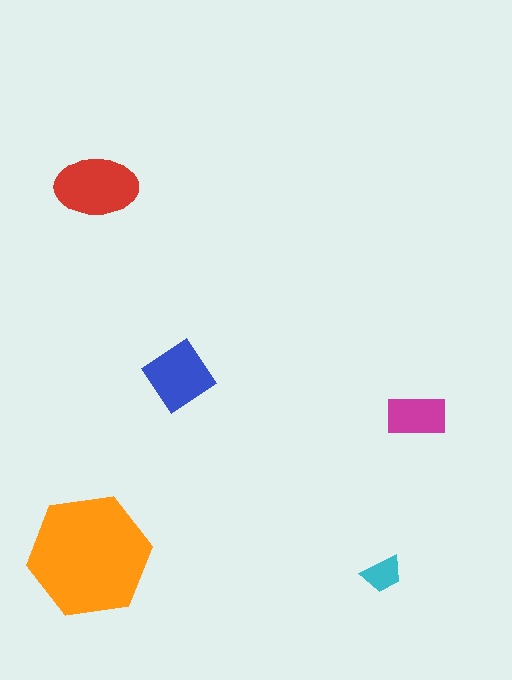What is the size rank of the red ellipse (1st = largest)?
2nd.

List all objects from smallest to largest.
The cyan trapezoid, the magenta rectangle, the blue diamond, the red ellipse, the orange hexagon.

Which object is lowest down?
The cyan trapezoid is bottommost.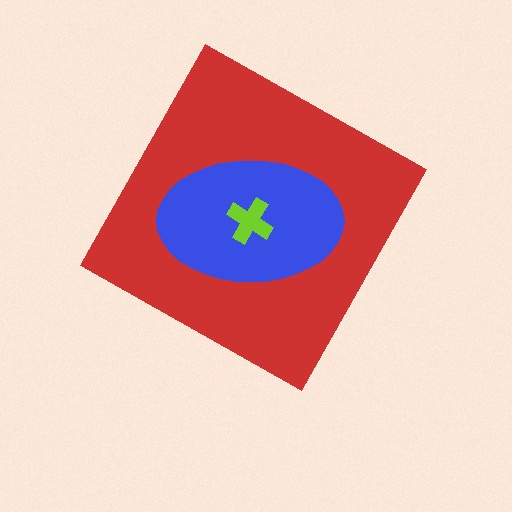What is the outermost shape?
The red diamond.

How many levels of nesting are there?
3.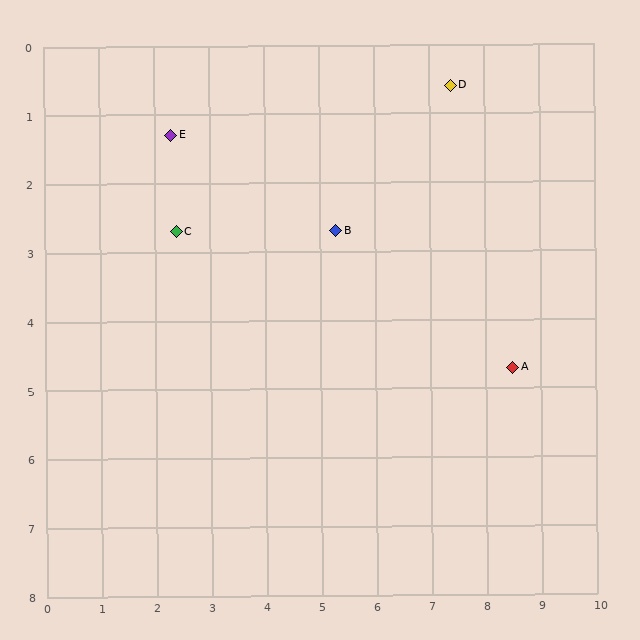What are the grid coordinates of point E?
Point E is at approximately (2.3, 1.3).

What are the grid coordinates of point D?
Point D is at approximately (7.4, 0.6).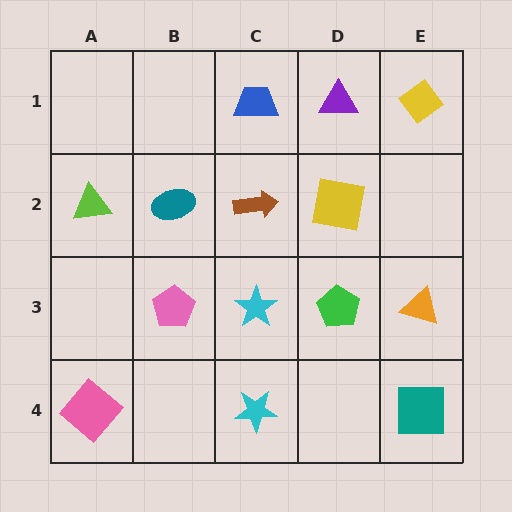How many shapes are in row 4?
3 shapes.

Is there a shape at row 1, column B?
No, that cell is empty.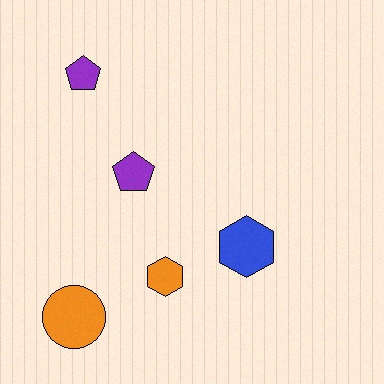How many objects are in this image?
There are 5 objects.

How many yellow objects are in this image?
There are no yellow objects.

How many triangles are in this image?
There are no triangles.